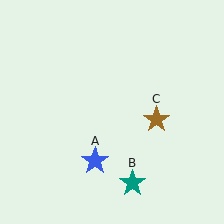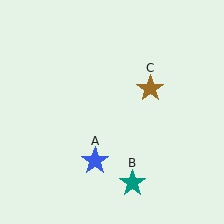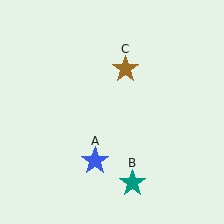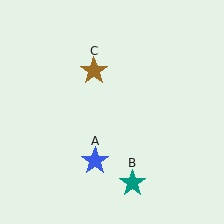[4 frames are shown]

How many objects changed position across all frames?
1 object changed position: brown star (object C).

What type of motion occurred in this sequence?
The brown star (object C) rotated counterclockwise around the center of the scene.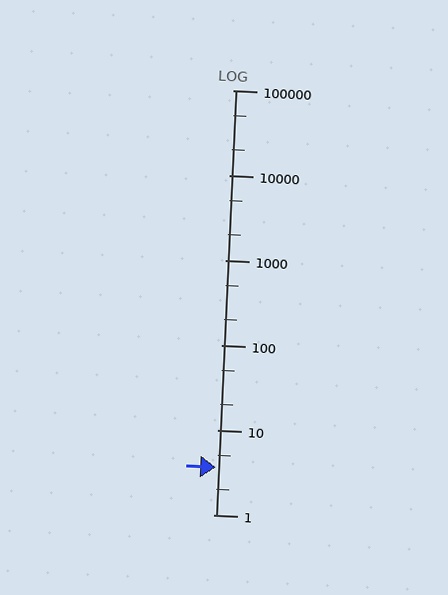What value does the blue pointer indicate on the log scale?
The pointer indicates approximately 3.6.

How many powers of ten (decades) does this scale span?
The scale spans 5 decades, from 1 to 100000.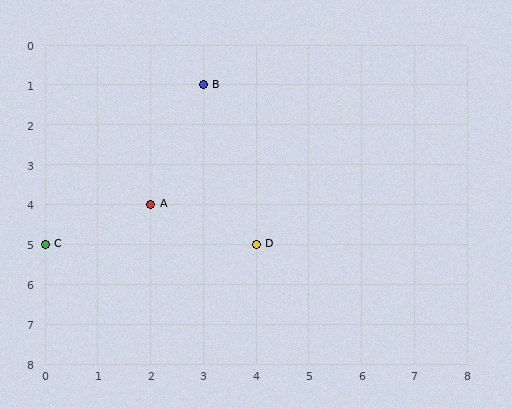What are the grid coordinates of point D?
Point D is at grid coordinates (4, 5).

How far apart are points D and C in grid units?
Points D and C are 4 columns apart.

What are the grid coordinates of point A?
Point A is at grid coordinates (2, 4).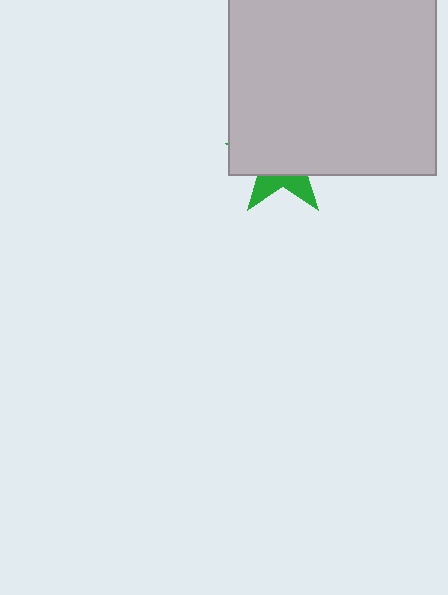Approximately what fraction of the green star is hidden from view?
Roughly 70% of the green star is hidden behind the light gray rectangle.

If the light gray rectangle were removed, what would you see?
You would see the complete green star.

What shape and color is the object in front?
The object in front is a light gray rectangle.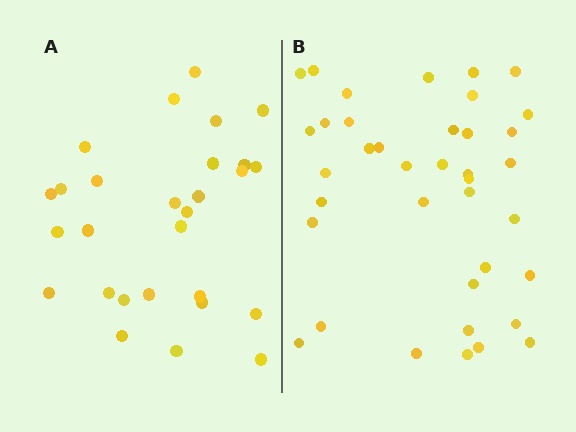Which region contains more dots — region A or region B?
Region B (the right region) has more dots.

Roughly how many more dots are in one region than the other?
Region B has roughly 10 or so more dots than region A.